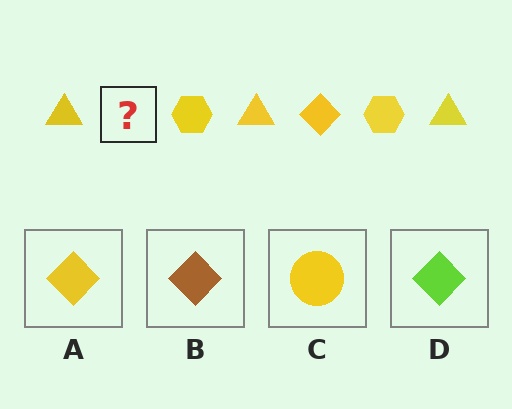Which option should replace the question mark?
Option A.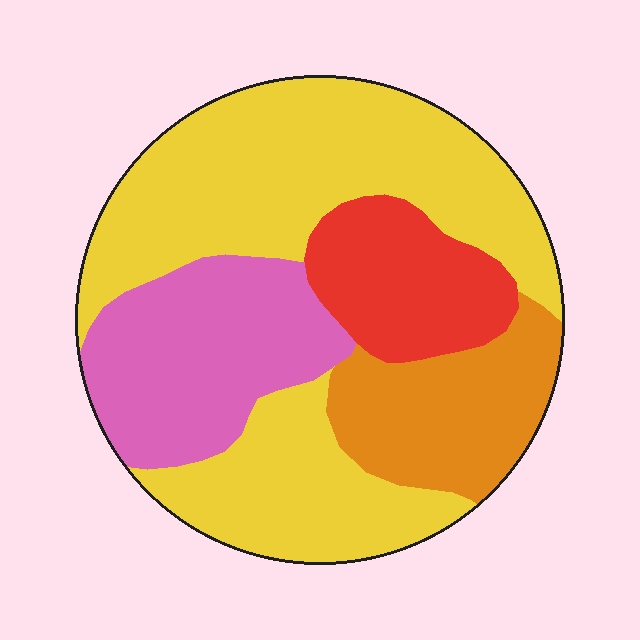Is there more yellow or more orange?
Yellow.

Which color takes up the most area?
Yellow, at roughly 50%.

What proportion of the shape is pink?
Pink covers 21% of the shape.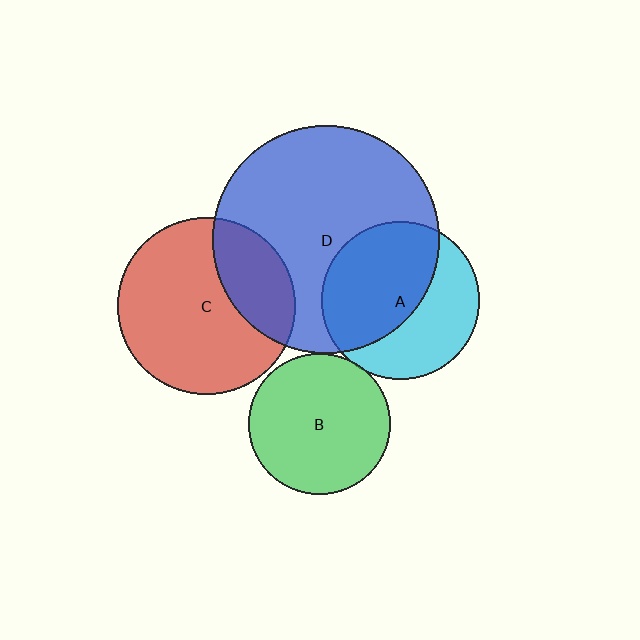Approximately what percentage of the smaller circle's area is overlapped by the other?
Approximately 55%.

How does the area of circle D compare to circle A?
Approximately 2.1 times.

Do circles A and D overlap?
Yes.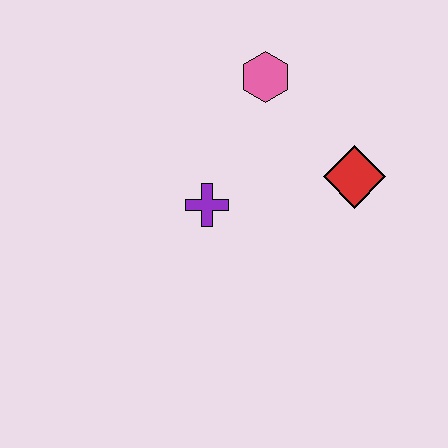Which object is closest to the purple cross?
The pink hexagon is closest to the purple cross.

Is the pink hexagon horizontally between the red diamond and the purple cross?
Yes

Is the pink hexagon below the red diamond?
No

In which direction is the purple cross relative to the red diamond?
The purple cross is to the left of the red diamond.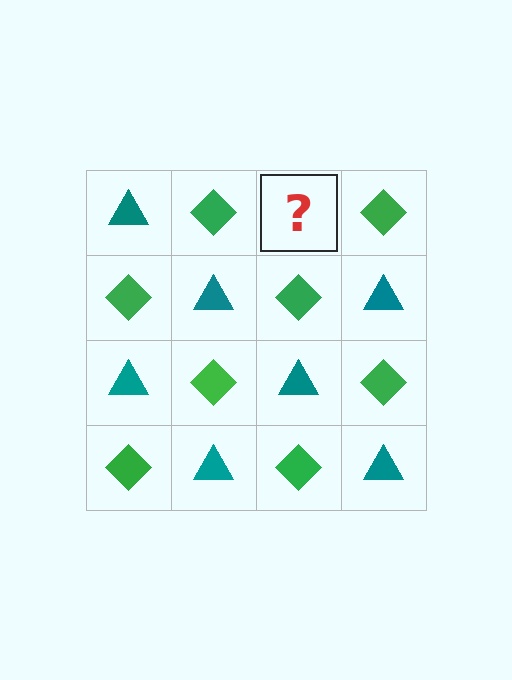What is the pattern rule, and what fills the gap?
The rule is that it alternates teal triangle and green diamond in a checkerboard pattern. The gap should be filled with a teal triangle.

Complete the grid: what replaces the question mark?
The question mark should be replaced with a teal triangle.